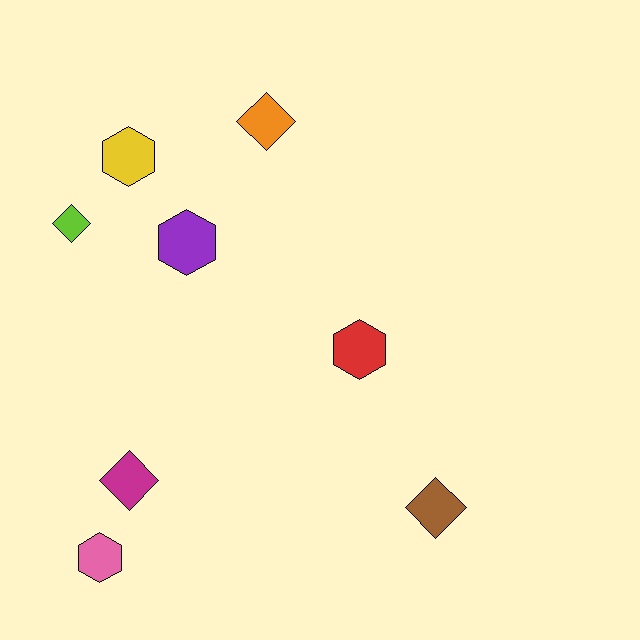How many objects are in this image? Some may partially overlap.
There are 8 objects.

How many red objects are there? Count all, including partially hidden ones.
There is 1 red object.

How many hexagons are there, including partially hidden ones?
There are 4 hexagons.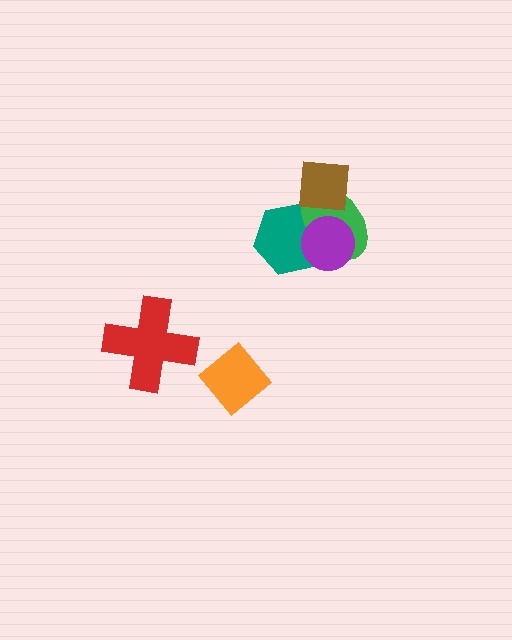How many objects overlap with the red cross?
0 objects overlap with the red cross.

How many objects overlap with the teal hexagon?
2 objects overlap with the teal hexagon.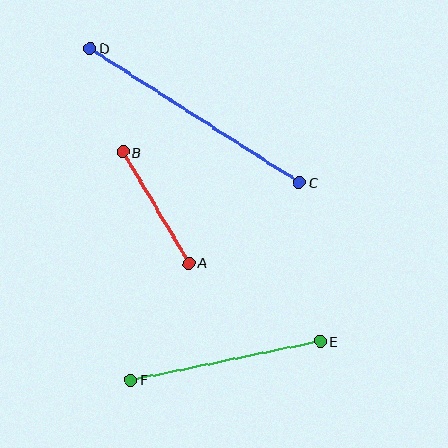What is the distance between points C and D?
The distance is approximately 248 pixels.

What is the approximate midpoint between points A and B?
The midpoint is at approximately (156, 207) pixels.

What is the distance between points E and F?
The distance is approximately 193 pixels.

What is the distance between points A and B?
The distance is approximately 129 pixels.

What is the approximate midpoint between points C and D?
The midpoint is at approximately (195, 115) pixels.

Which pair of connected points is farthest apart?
Points C and D are farthest apart.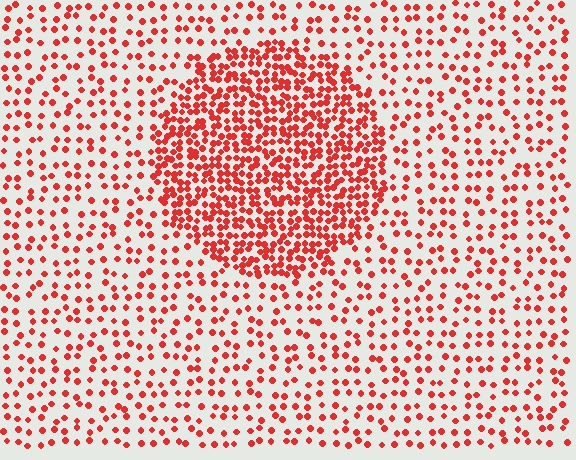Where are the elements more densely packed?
The elements are more densely packed inside the circle boundary.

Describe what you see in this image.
The image contains small red elements arranged at two different densities. A circle-shaped region is visible where the elements are more densely packed than the surrounding area.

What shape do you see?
I see a circle.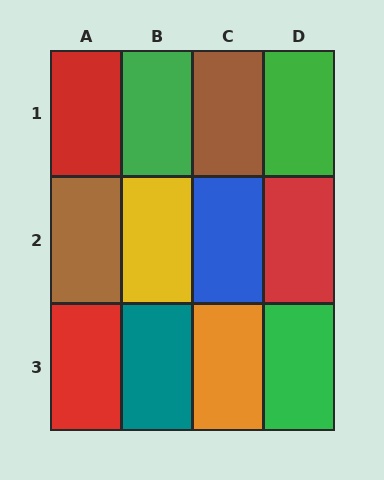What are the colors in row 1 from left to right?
Red, green, brown, green.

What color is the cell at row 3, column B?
Teal.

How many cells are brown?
2 cells are brown.